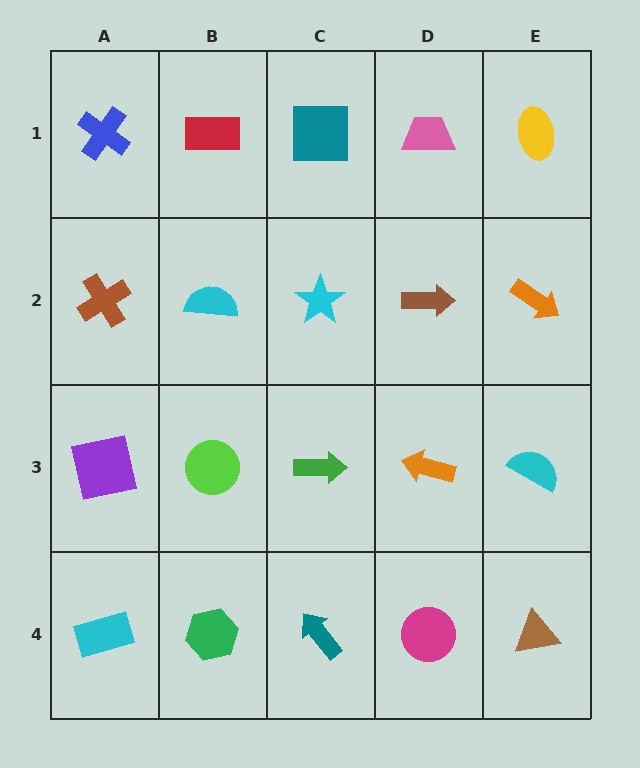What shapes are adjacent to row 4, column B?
A lime circle (row 3, column B), a cyan rectangle (row 4, column A), a teal arrow (row 4, column C).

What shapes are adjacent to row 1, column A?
A brown cross (row 2, column A), a red rectangle (row 1, column B).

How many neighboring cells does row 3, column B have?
4.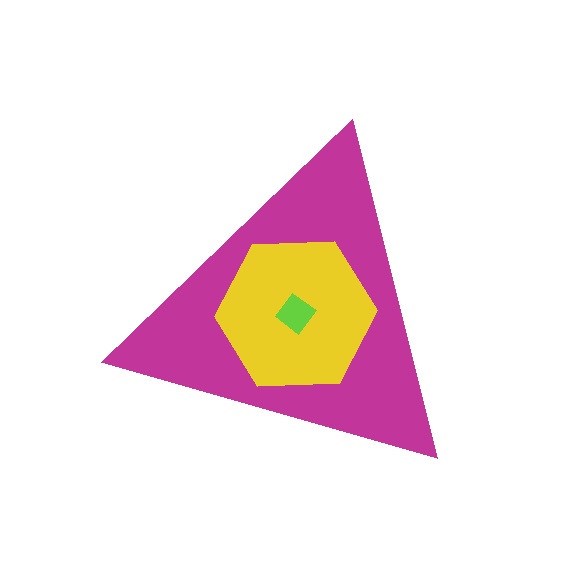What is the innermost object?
The lime diamond.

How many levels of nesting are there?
3.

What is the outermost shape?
The magenta triangle.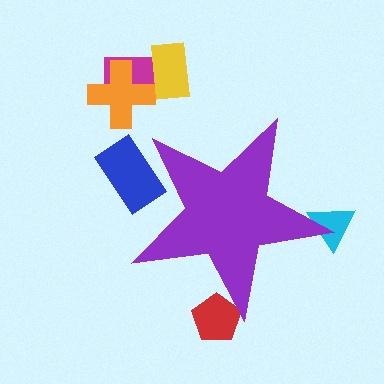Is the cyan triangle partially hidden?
Yes, the cyan triangle is partially hidden behind the purple star.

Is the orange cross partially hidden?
No, the orange cross is fully visible.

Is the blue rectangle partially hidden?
Yes, the blue rectangle is partially hidden behind the purple star.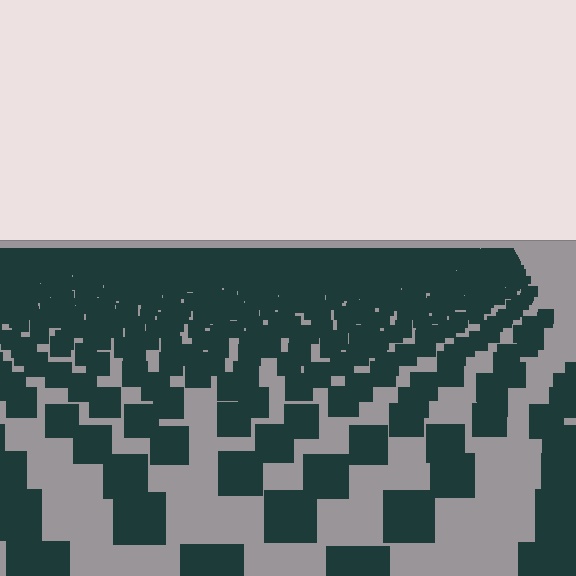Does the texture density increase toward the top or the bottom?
Density increases toward the top.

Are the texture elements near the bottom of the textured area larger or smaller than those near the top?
Larger. Near the bottom, elements are closer to the viewer and appear at a bigger on-screen size.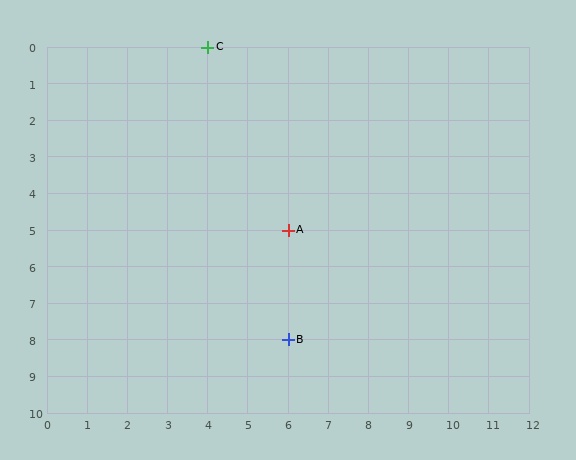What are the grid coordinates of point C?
Point C is at grid coordinates (4, 0).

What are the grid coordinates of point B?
Point B is at grid coordinates (6, 8).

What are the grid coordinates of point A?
Point A is at grid coordinates (6, 5).